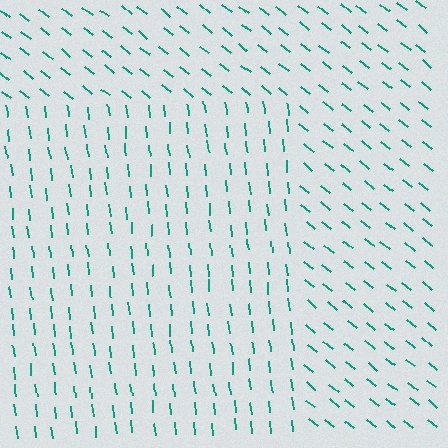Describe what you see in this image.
The image is filled with small teal line segments. A rectangle region in the image has lines oriented differently from the surrounding lines, creating a visible texture boundary.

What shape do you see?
I see a rectangle.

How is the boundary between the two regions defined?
The boundary is defined purely by a change in line orientation (approximately 45 degrees difference). All lines are the same color and thickness.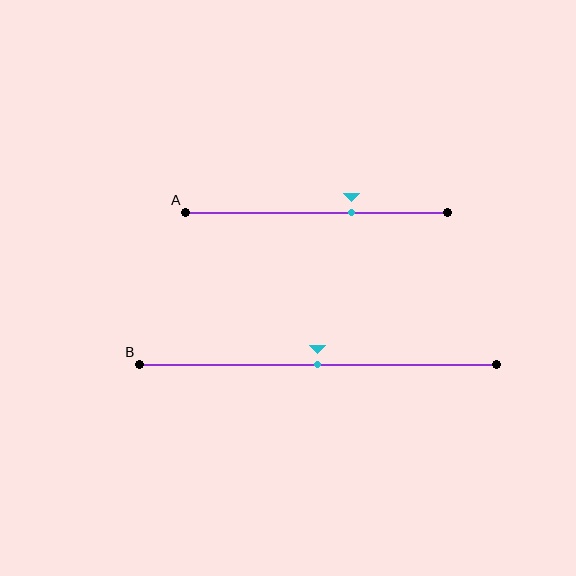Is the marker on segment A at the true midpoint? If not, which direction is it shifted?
No, the marker on segment A is shifted to the right by about 14% of the segment length.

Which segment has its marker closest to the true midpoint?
Segment B has its marker closest to the true midpoint.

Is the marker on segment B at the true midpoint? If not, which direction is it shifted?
Yes, the marker on segment B is at the true midpoint.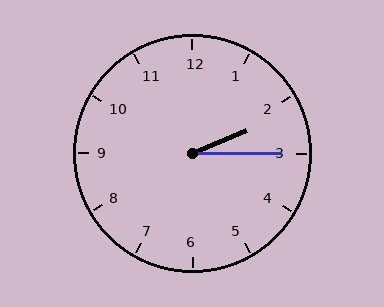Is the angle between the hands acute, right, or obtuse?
It is acute.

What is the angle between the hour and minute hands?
Approximately 22 degrees.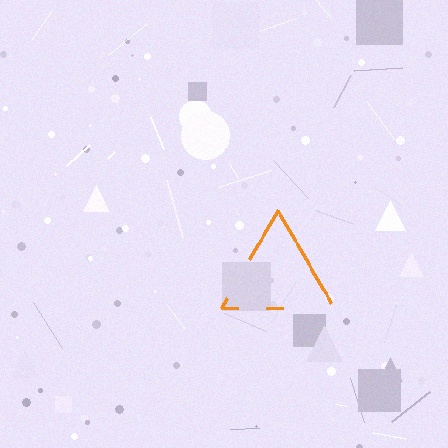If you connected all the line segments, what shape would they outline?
They would outline a triangle.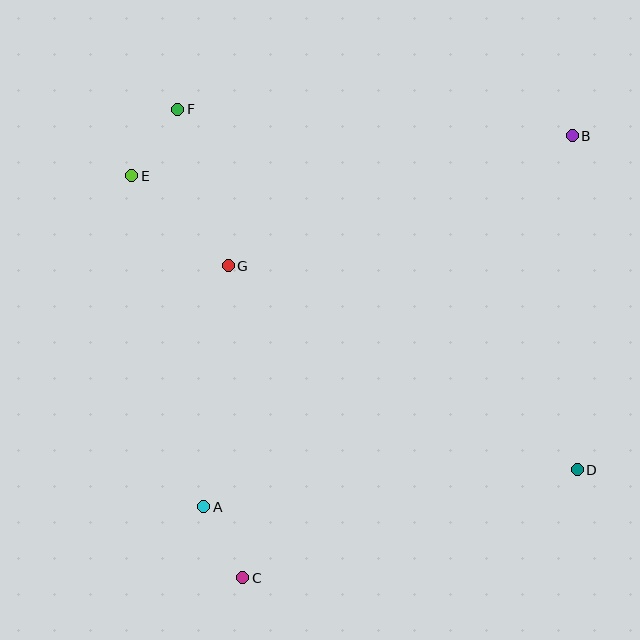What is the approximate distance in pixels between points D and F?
The distance between D and F is approximately 538 pixels.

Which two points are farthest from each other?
Points B and C are farthest from each other.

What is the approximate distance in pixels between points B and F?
The distance between B and F is approximately 396 pixels.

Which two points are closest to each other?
Points E and F are closest to each other.